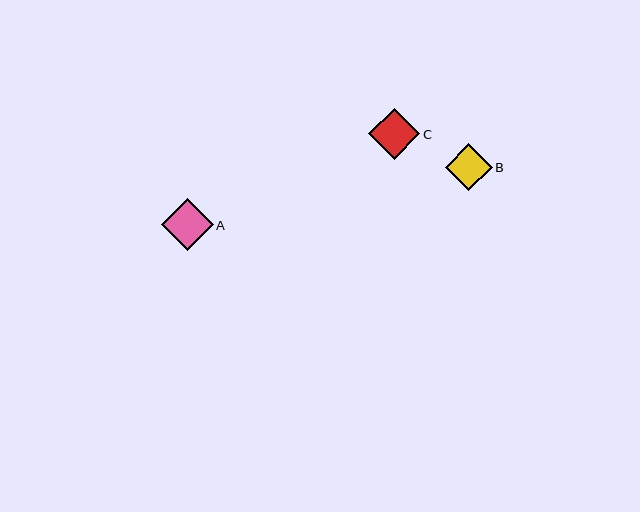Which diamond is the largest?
Diamond A is the largest with a size of approximately 52 pixels.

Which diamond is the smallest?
Diamond B is the smallest with a size of approximately 47 pixels.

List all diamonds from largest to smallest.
From largest to smallest: A, C, B.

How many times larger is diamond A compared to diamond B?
Diamond A is approximately 1.1 times the size of diamond B.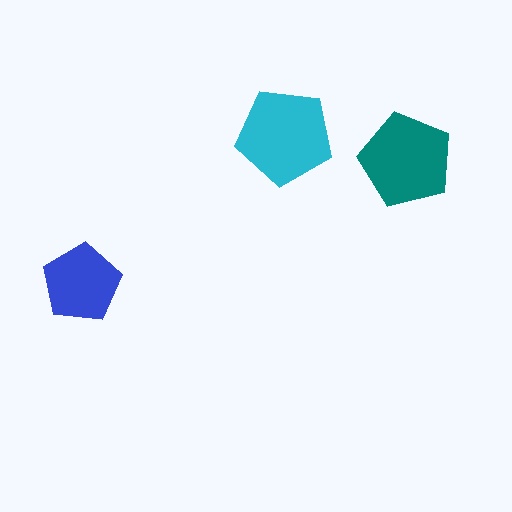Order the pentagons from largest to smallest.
the cyan one, the teal one, the blue one.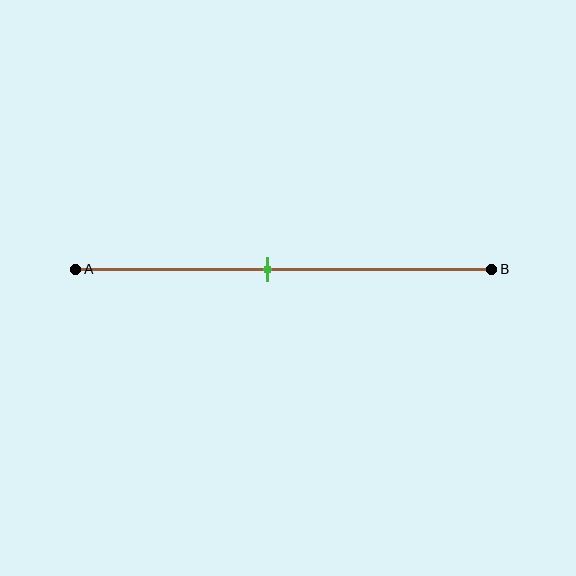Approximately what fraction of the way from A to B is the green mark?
The green mark is approximately 45% of the way from A to B.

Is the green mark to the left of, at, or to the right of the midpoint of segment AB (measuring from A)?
The green mark is to the left of the midpoint of segment AB.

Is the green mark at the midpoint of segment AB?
No, the mark is at about 45% from A, not at the 50% midpoint.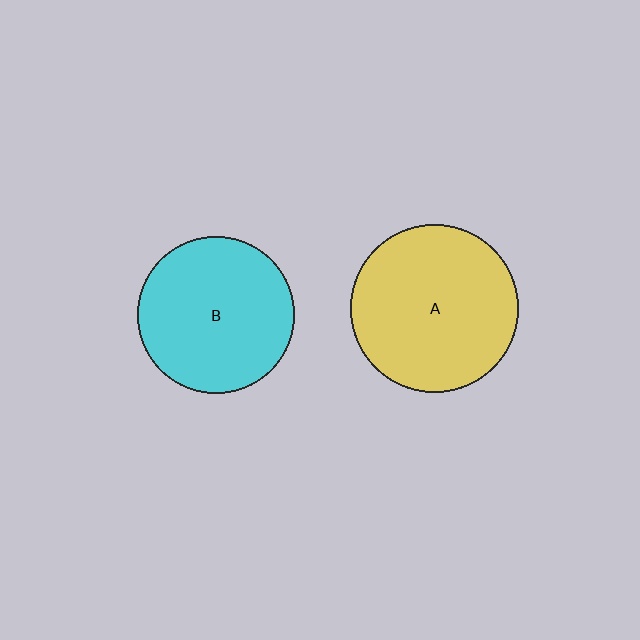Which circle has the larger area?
Circle A (yellow).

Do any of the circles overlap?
No, none of the circles overlap.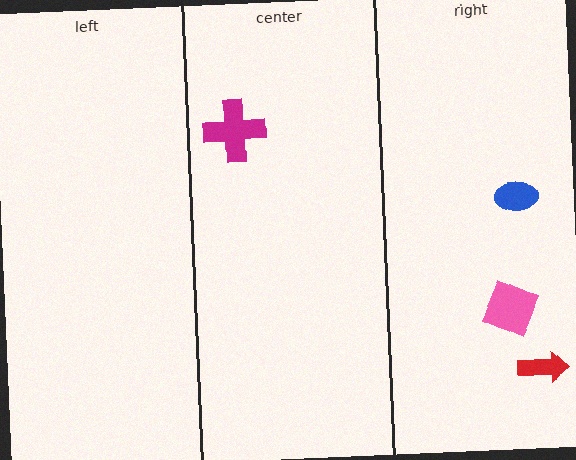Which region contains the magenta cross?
The center region.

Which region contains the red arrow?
The right region.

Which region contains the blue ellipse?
The right region.